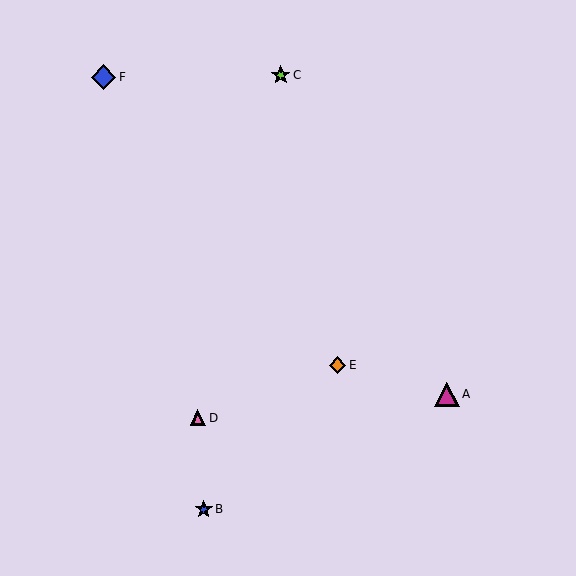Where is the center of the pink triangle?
The center of the pink triangle is at (198, 418).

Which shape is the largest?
The magenta triangle (labeled A) is the largest.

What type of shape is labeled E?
Shape E is an orange diamond.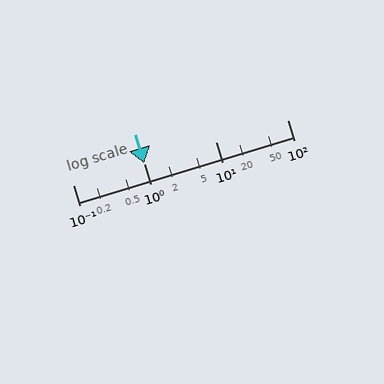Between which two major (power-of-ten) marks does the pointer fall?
The pointer is between 0.1 and 1.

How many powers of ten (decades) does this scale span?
The scale spans 3 decades, from 0.1 to 100.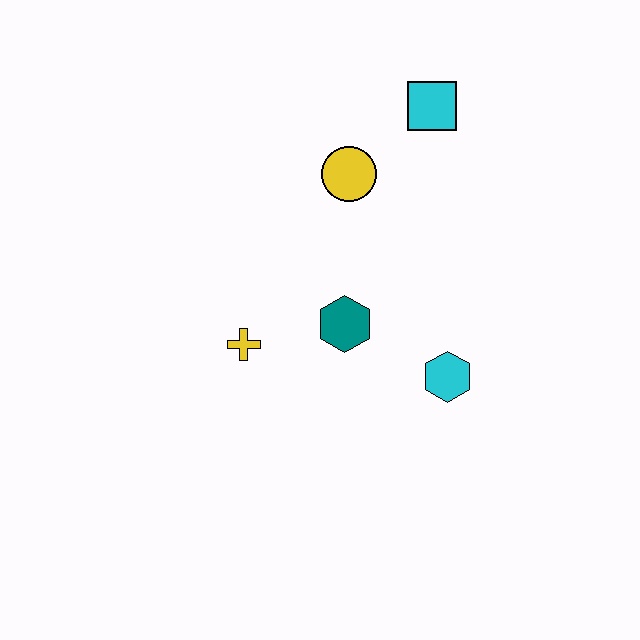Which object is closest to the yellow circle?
The cyan square is closest to the yellow circle.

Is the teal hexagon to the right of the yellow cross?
Yes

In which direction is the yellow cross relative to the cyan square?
The yellow cross is below the cyan square.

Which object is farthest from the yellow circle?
The cyan hexagon is farthest from the yellow circle.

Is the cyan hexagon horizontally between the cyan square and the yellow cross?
No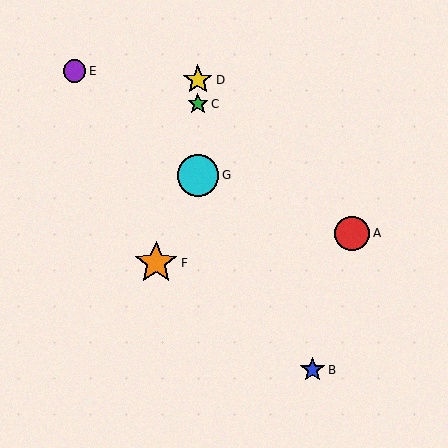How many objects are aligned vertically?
3 objects (C, D, G) are aligned vertically.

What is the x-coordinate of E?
Object E is at x≈75.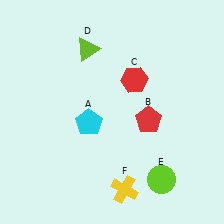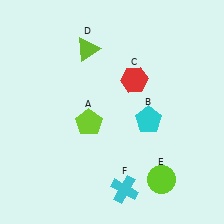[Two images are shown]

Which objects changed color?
A changed from cyan to lime. B changed from red to cyan. F changed from yellow to cyan.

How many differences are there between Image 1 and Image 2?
There are 3 differences between the two images.